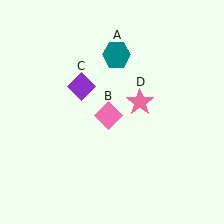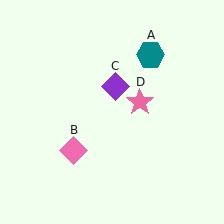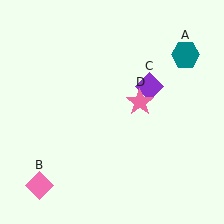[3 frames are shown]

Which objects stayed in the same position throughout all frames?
Pink star (object D) remained stationary.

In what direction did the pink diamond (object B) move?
The pink diamond (object B) moved down and to the left.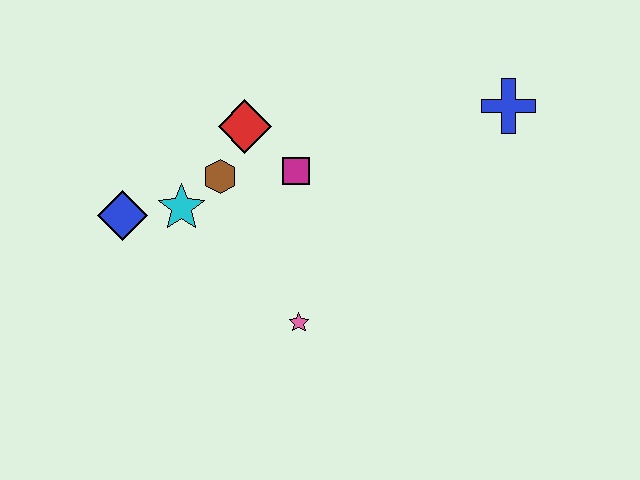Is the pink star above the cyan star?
No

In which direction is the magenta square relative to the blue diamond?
The magenta square is to the right of the blue diamond.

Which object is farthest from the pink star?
The blue cross is farthest from the pink star.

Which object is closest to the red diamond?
The brown hexagon is closest to the red diamond.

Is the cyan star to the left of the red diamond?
Yes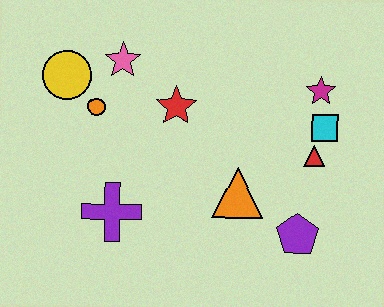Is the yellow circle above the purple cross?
Yes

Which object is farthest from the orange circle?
The purple pentagon is farthest from the orange circle.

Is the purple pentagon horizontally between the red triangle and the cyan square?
No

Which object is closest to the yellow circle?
The orange circle is closest to the yellow circle.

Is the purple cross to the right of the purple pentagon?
No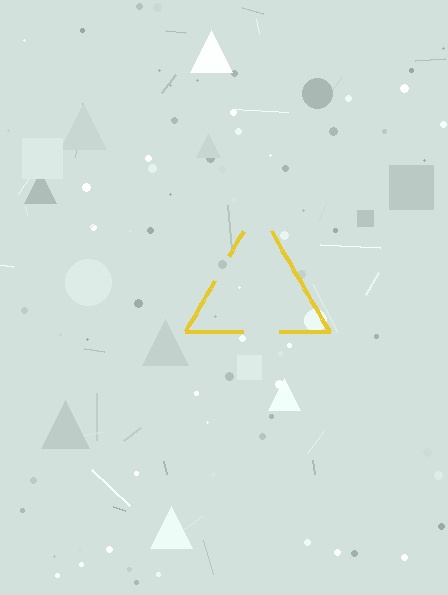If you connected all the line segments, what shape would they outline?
They would outline a triangle.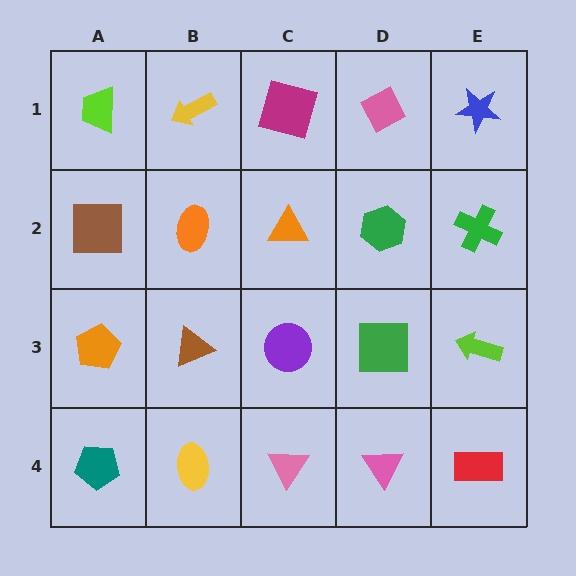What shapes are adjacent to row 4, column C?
A purple circle (row 3, column C), a yellow ellipse (row 4, column B), a pink triangle (row 4, column D).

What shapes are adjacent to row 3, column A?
A brown square (row 2, column A), a teal pentagon (row 4, column A), a brown triangle (row 3, column B).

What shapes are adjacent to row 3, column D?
A green hexagon (row 2, column D), a pink triangle (row 4, column D), a purple circle (row 3, column C), a lime arrow (row 3, column E).